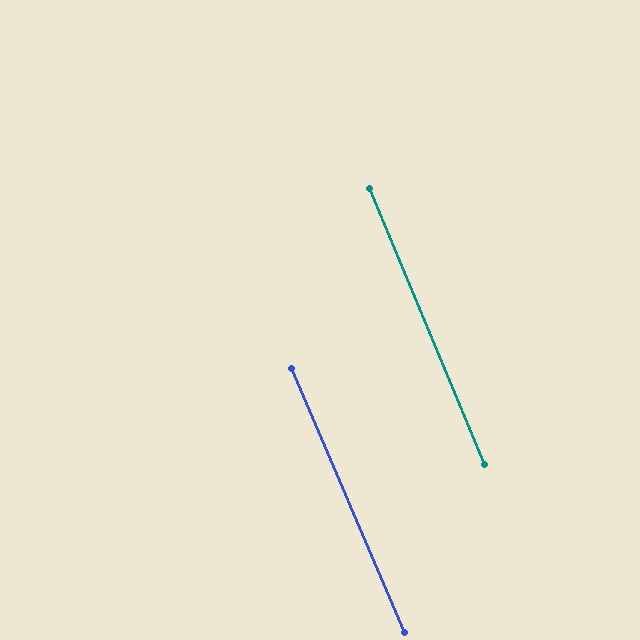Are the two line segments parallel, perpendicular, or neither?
Parallel — their directions differ by only 0.5°.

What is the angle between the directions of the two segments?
Approximately 1 degree.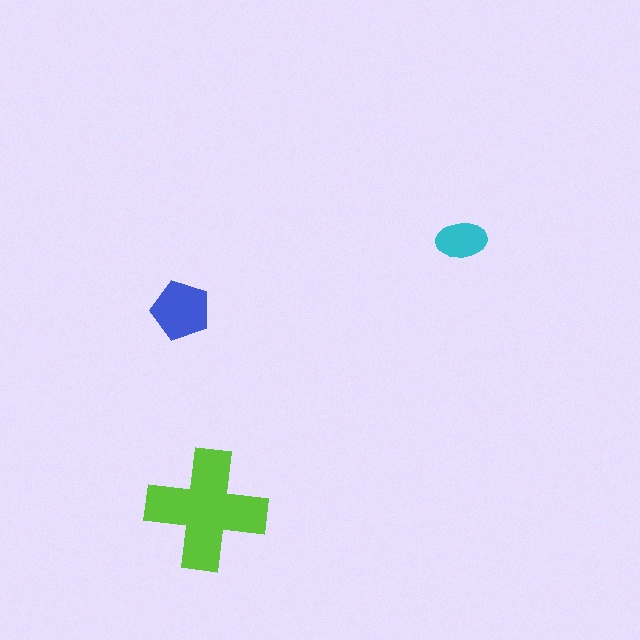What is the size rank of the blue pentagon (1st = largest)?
2nd.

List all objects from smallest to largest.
The cyan ellipse, the blue pentagon, the lime cross.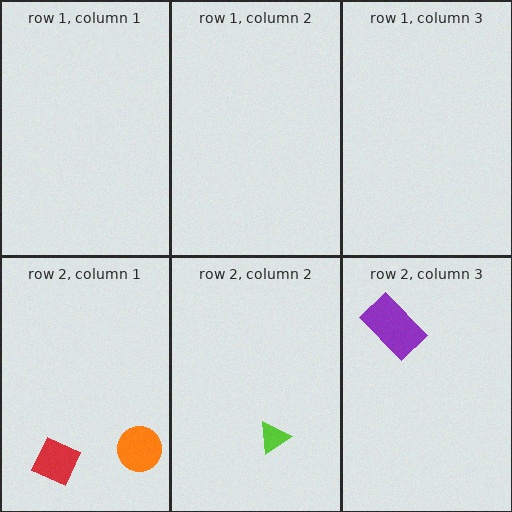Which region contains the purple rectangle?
The row 2, column 3 region.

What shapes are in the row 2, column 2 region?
The lime triangle.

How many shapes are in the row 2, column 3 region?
1.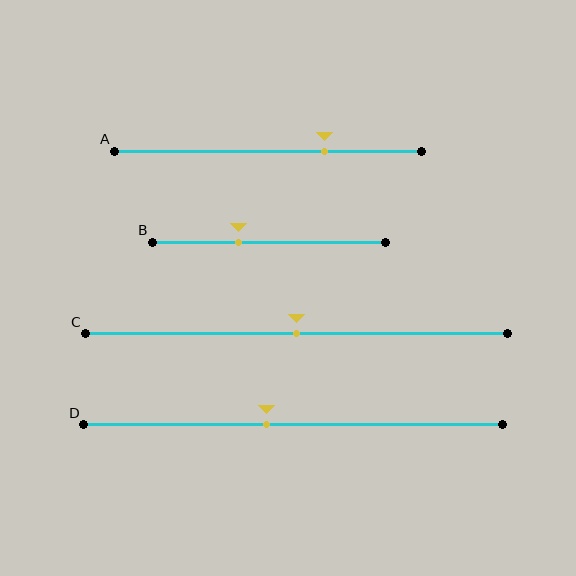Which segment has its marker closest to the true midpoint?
Segment C has its marker closest to the true midpoint.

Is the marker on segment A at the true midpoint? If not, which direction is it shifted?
No, the marker on segment A is shifted to the right by about 19% of the segment length.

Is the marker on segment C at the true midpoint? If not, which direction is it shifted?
Yes, the marker on segment C is at the true midpoint.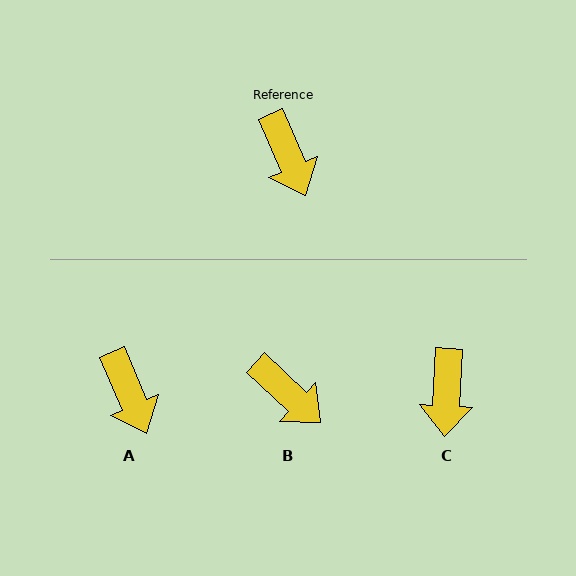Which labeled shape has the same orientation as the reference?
A.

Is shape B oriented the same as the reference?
No, it is off by about 24 degrees.